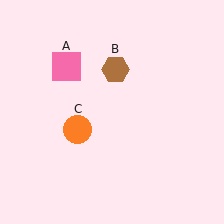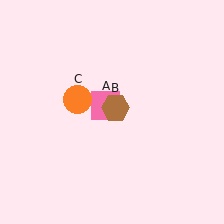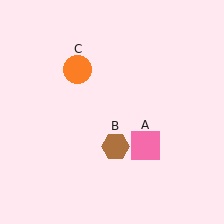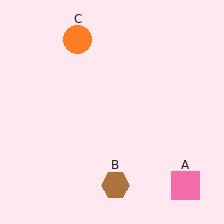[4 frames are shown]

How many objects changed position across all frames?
3 objects changed position: pink square (object A), brown hexagon (object B), orange circle (object C).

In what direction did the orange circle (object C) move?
The orange circle (object C) moved up.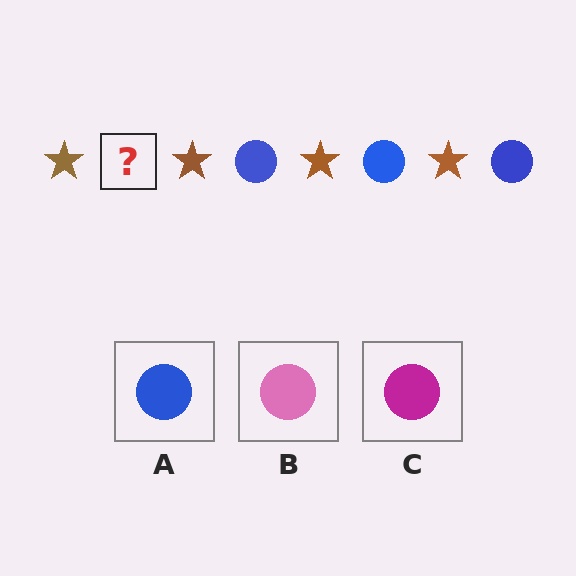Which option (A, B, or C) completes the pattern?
A.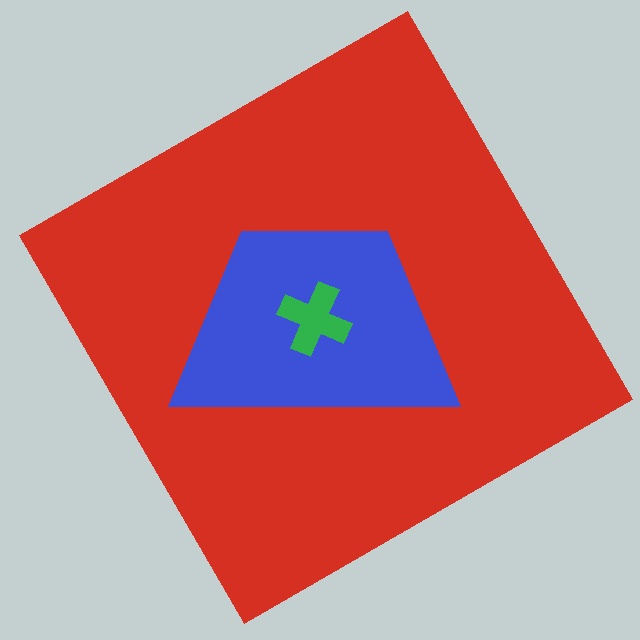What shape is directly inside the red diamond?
The blue trapezoid.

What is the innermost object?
The green cross.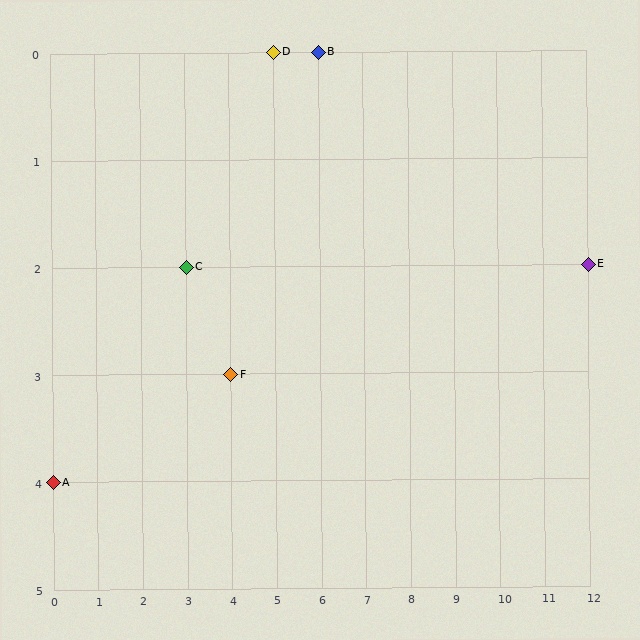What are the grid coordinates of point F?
Point F is at grid coordinates (4, 3).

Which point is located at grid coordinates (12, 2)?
Point E is at (12, 2).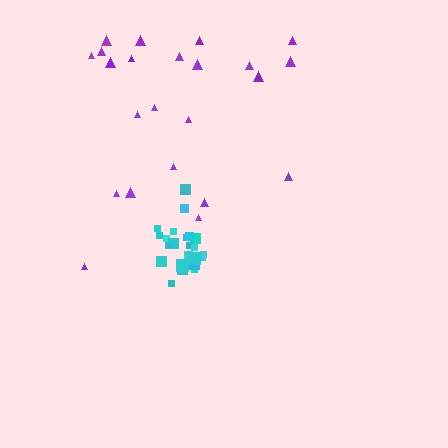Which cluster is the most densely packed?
Cyan.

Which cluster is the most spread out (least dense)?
Purple.